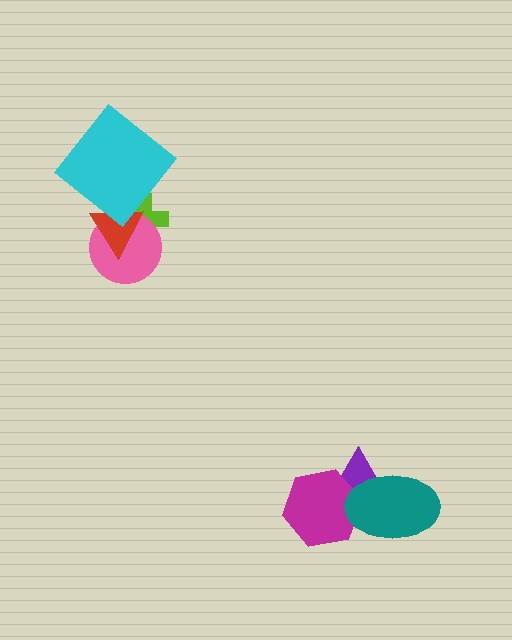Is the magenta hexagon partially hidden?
Yes, it is partially covered by another shape.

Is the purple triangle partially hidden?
Yes, it is partially covered by another shape.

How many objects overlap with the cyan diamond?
2 objects overlap with the cyan diamond.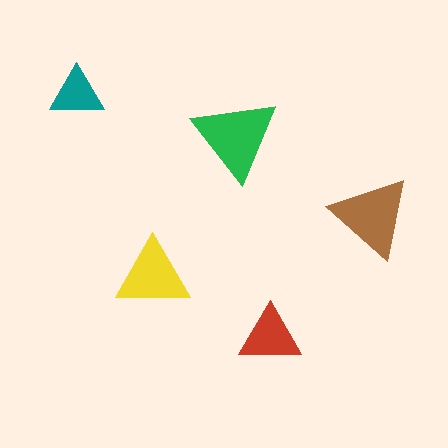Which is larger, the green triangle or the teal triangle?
The green one.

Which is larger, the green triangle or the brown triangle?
The green one.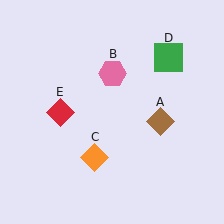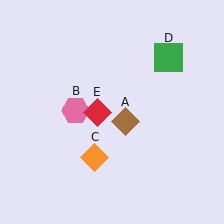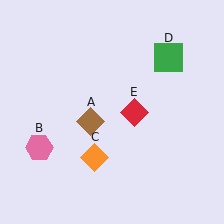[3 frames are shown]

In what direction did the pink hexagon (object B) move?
The pink hexagon (object B) moved down and to the left.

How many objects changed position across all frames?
3 objects changed position: brown diamond (object A), pink hexagon (object B), red diamond (object E).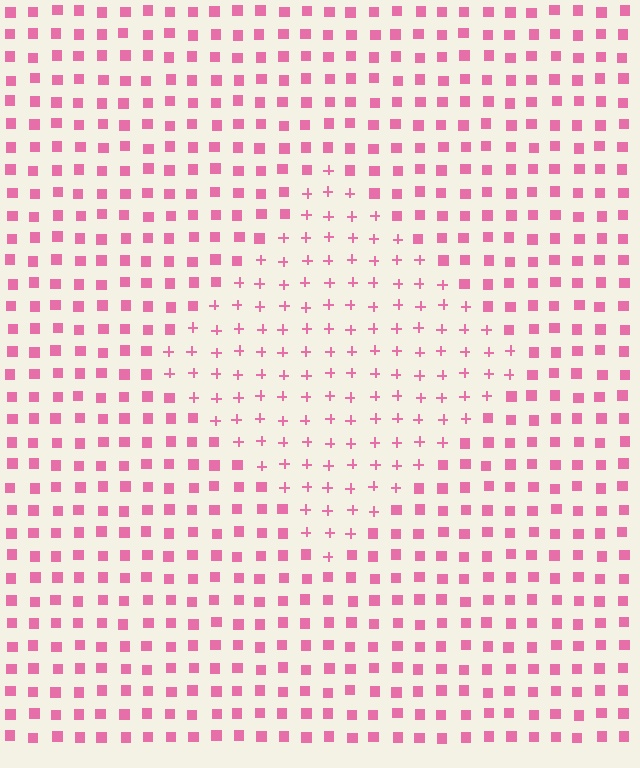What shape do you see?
I see a diamond.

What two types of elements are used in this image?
The image uses plus signs inside the diamond region and squares outside it.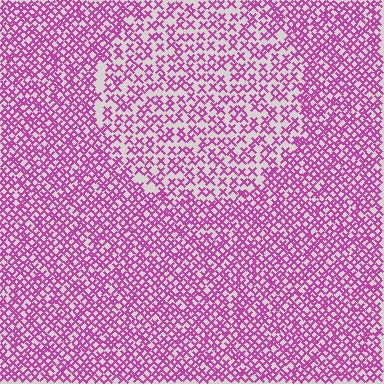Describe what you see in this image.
The image contains small magenta elements arranged at two different densities. A circle-shaped region is visible where the elements are less densely packed than the surrounding area.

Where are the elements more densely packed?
The elements are more densely packed outside the circle boundary.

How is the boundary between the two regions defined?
The boundary is defined by a change in element density (approximately 1.7x ratio). All elements are the same color, size, and shape.